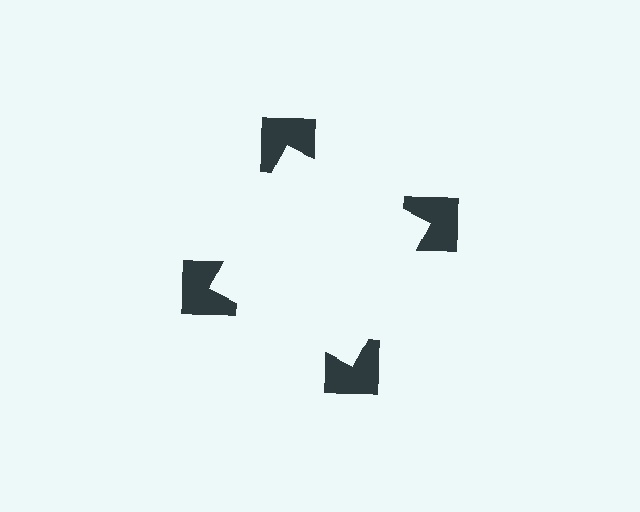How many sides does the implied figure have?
4 sides.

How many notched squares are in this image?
There are 4 — one at each vertex of the illusory square.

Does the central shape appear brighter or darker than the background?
It typically appears slightly brighter than the background, even though no actual brightness change is drawn.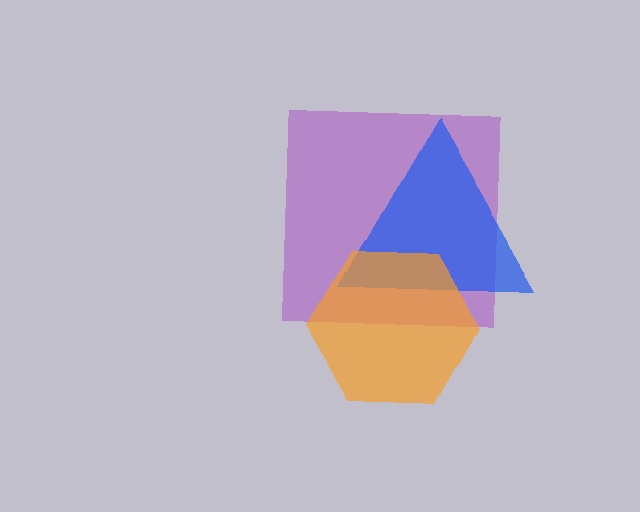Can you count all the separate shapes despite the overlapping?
Yes, there are 3 separate shapes.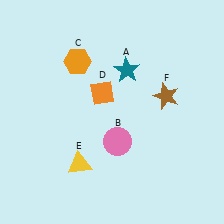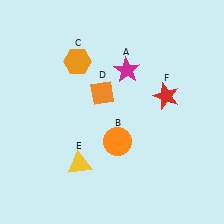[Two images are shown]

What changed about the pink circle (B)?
In Image 1, B is pink. In Image 2, it changed to orange.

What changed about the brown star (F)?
In Image 1, F is brown. In Image 2, it changed to red.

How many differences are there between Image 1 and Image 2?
There are 3 differences between the two images.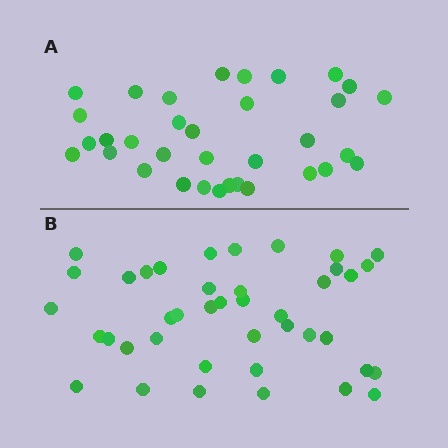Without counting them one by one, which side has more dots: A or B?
Region B (the bottom region) has more dots.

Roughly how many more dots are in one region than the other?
Region B has roughly 8 or so more dots than region A.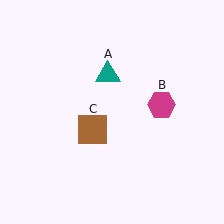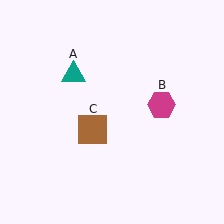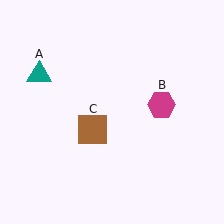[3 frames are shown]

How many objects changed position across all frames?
1 object changed position: teal triangle (object A).